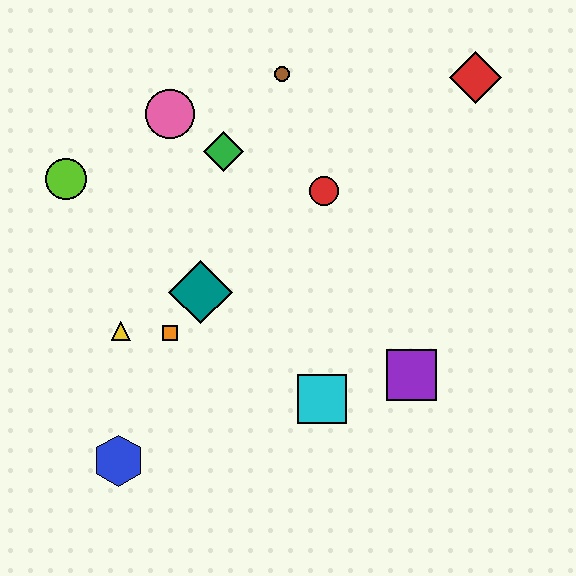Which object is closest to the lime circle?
The pink circle is closest to the lime circle.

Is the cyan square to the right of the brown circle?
Yes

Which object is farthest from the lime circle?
The red diamond is farthest from the lime circle.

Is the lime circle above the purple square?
Yes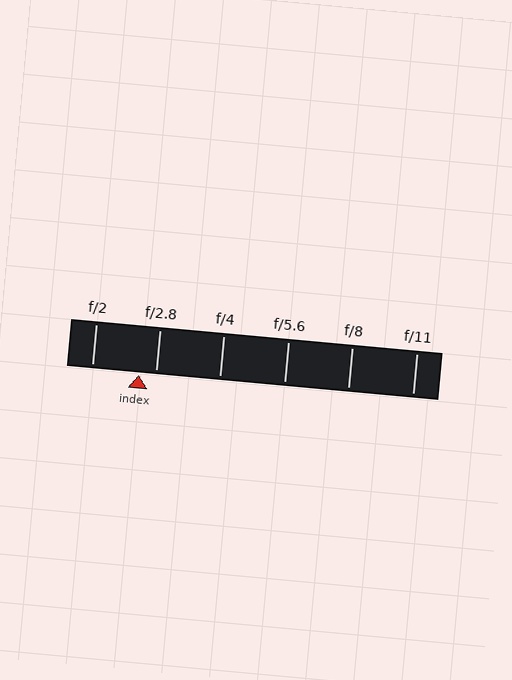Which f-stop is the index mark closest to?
The index mark is closest to f/2.8.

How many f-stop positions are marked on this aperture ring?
There are 6 f-stop positions marked.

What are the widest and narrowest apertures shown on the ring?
The widest aperture shown is f/2 and the narrowest is f/11.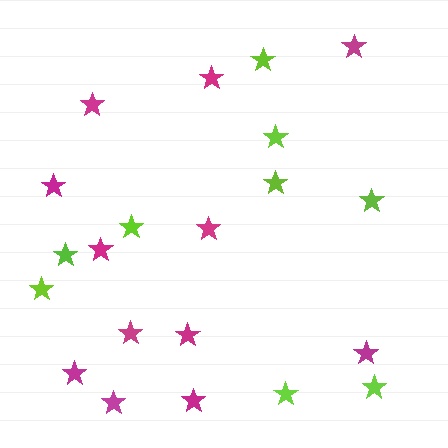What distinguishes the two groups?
There are 2 groups: one group of magenta stars (12) and one group of lime stars (9).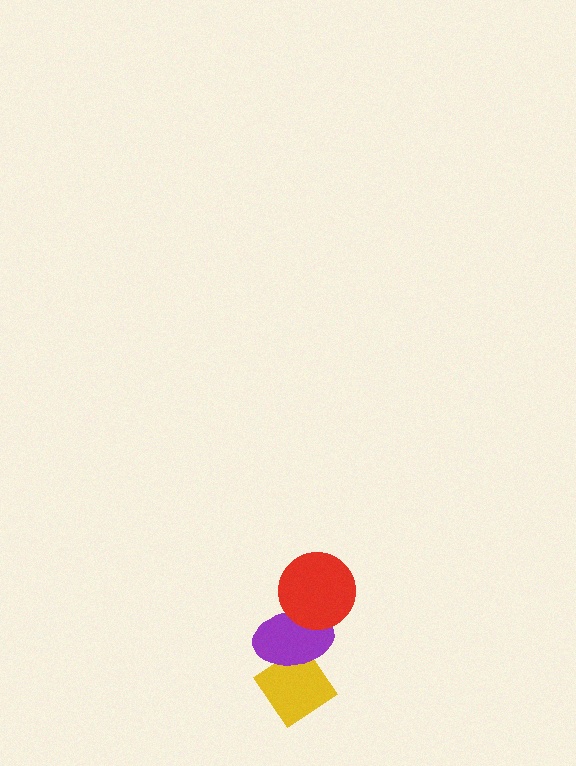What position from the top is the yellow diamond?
The yellow diamond is 3rd from the top.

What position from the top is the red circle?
The red circle is 1st from the top.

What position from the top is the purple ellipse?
The purple ellipse is 2nd from the top.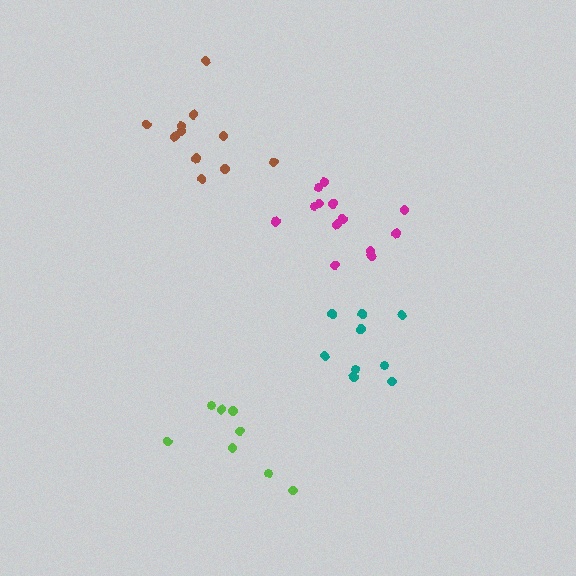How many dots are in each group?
Group 1: 8 dots, Group 2: 13 dots, Group 3: 11 dots, Group 4: 9 dots (41 total).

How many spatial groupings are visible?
There are 4 spatial groupings.